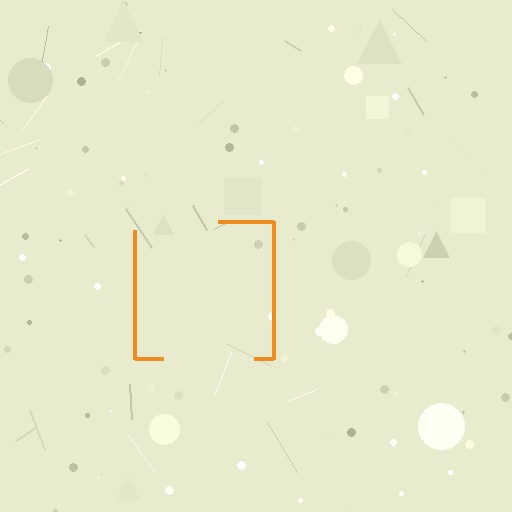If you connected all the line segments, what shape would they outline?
They would outline a square.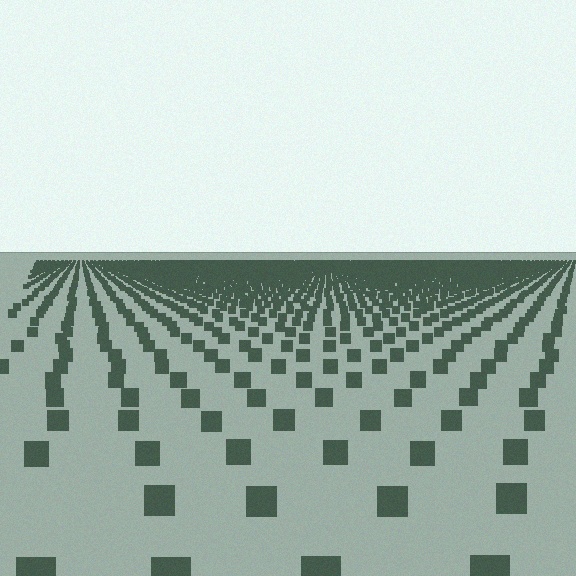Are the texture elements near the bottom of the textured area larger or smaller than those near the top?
Larger. Near the bottom, elements are closer to the viewer and appear at a bigger on-screen size.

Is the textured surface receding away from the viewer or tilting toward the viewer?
The surface is receding away from the viewer. Texture elements get smaller and denser toward the top.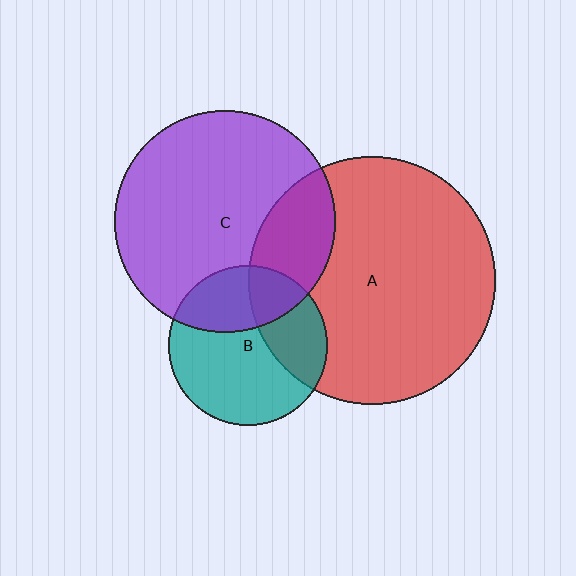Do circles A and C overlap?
Yes.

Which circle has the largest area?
Circle A (red).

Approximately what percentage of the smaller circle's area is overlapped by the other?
Approximately 25%.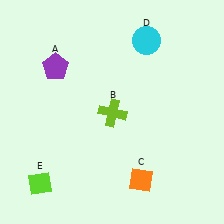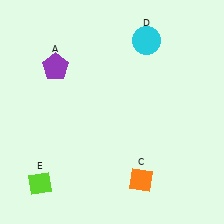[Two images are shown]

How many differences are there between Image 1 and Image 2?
There is 1 difference between the two images.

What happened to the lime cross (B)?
The lime cross (B) was removed in Image 2. It was in the bottom-right area of Image 1.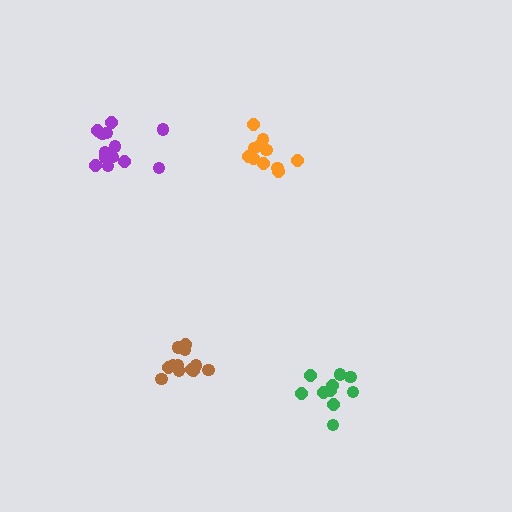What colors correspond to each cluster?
The clusters are colored: orange, brown, green, purple.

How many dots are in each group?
Group 1: 12 dots, Group 2: 12 dots, Group 3: 10 dots, Group 4: 14 dots (48 total).